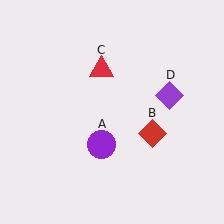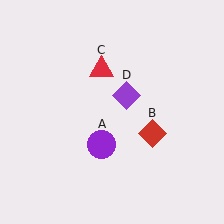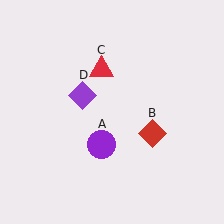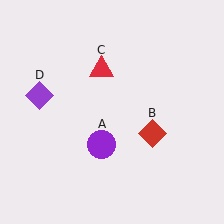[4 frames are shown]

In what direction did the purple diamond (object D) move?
The purple diamond (object D) moved left.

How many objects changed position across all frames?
1 object changed position: purple diamond (object D).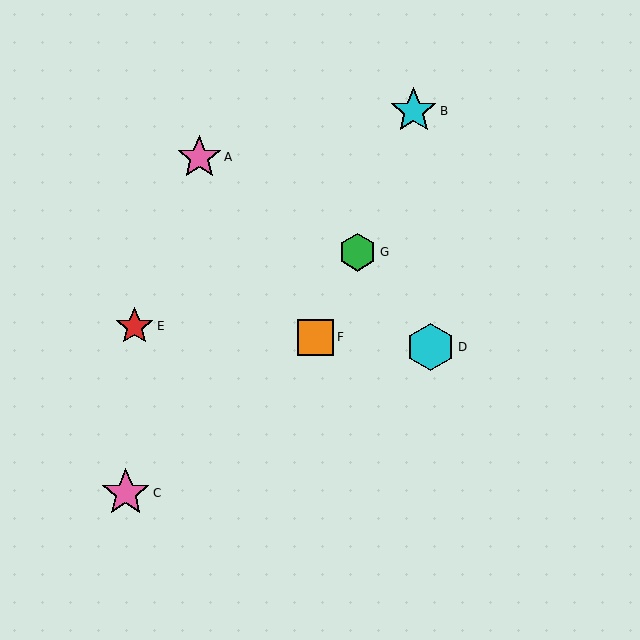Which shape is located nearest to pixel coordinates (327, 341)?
The orange square (labeled F) at (316, 337) is nearest to that location.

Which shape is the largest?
The pink star (labeled C) is the largest.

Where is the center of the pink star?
The center of the pink star is at (126, 493).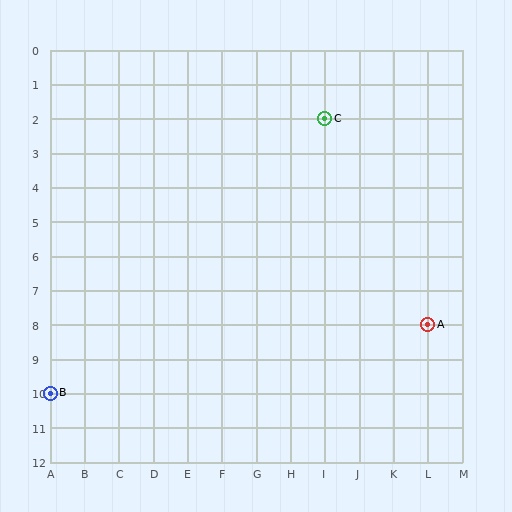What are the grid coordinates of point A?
Point A is at grid coordinates (L, 8).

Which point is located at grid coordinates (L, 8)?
Point A is at (L, 8).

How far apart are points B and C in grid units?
Points B and C are 8 columns and 8 rows apart (about 11.3 grid units diagonally).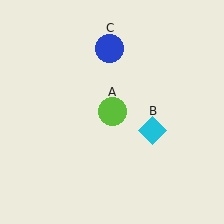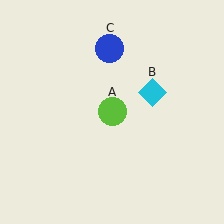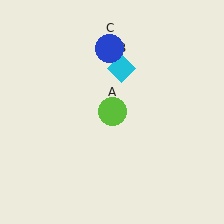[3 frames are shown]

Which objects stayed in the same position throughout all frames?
Lime circle (object A) and blue circle (object C) remained stationary.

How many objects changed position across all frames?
1 object changed position: cyan diamond (object B).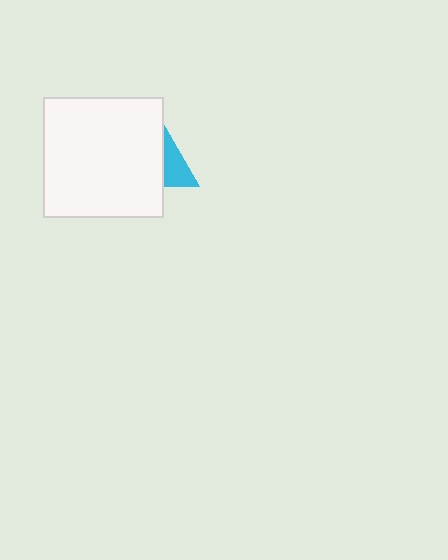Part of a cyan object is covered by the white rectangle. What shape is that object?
It is a triangle.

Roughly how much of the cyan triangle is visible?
A small part of it is visible (roughly 32%).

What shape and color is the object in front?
The object in front is a white rectangle.